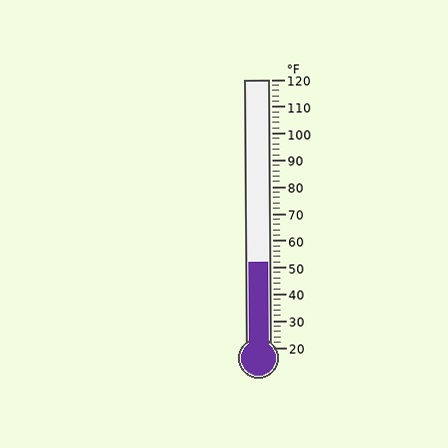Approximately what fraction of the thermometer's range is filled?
The thermometer is filled to approximately 30% of its range.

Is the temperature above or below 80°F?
The temperature is below 80°F.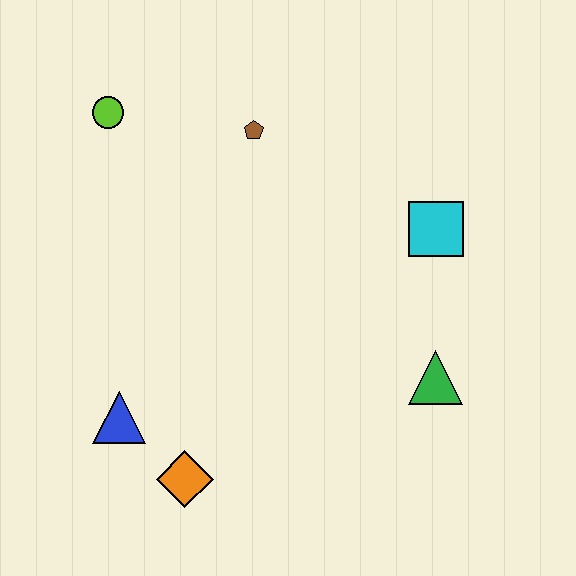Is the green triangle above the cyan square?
No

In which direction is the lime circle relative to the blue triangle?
The lime circle is above the blue triangle.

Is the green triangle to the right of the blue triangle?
Yes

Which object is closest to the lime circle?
The brown pentagon is closest to the lime circle.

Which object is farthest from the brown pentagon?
The orange diamond is farthest from the brown pentagon.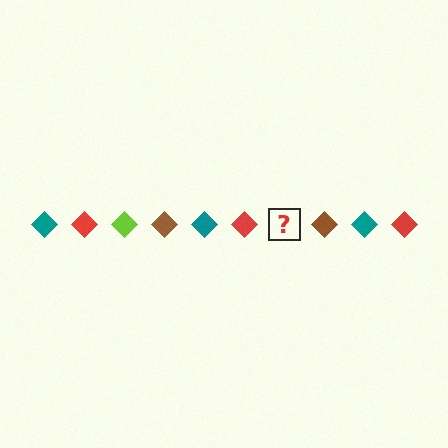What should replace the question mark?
The question mark should be replaced with a lime diamond.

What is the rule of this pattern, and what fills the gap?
The rule is that the pattern cycles through teal, red, lime, brown diamonds. The gap should be filled with a lime diamond.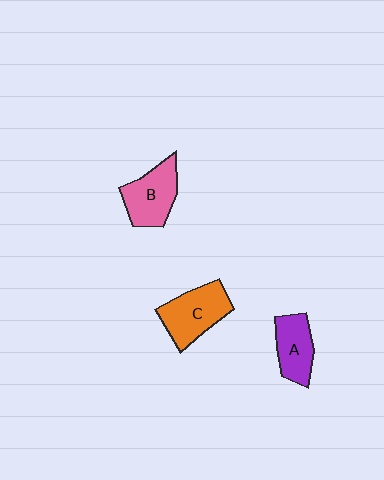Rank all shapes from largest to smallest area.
From largest to smallest: C (orange), B (pink), A (purple).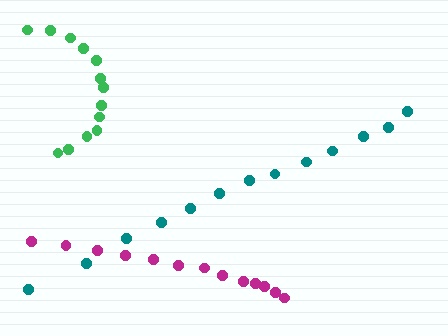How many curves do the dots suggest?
There are 3 distinct paths.